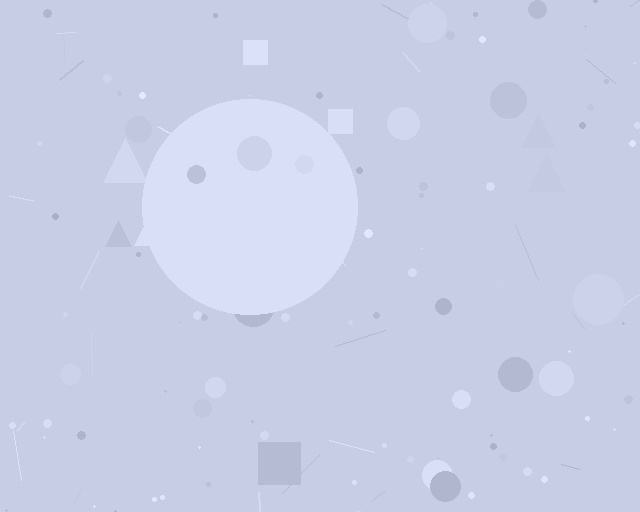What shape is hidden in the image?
A circle is hidden in the image.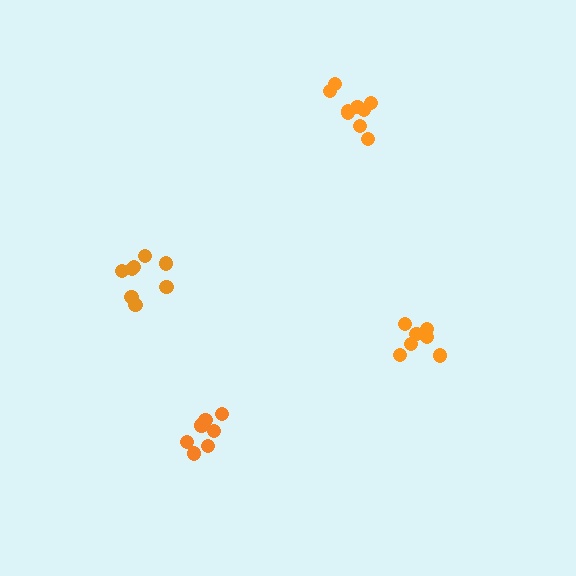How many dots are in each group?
Group 1: 7 dots, Group 2: 7 dots, Group 3: 8 dots, Group 4: 9 dots (31 total).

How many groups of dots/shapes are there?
There are 4 groups.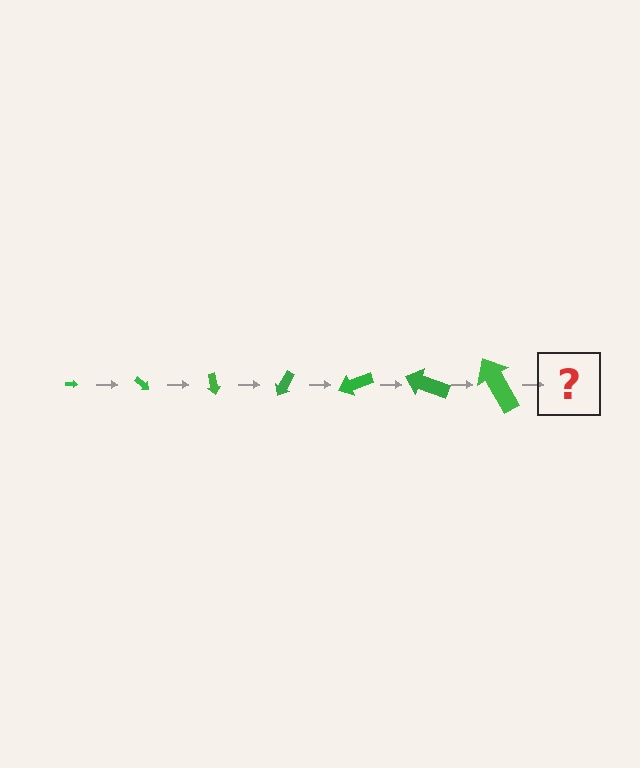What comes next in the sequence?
The next element should be an arrow, larger than the previous one and rotated 280 degrees from the start.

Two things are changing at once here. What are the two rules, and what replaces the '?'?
The two rules are that the arrow grows larger each step and it rotates 40 degrees each step. The '?' should be an arrow, larger than the previous one and rotated 280 degrees from the start.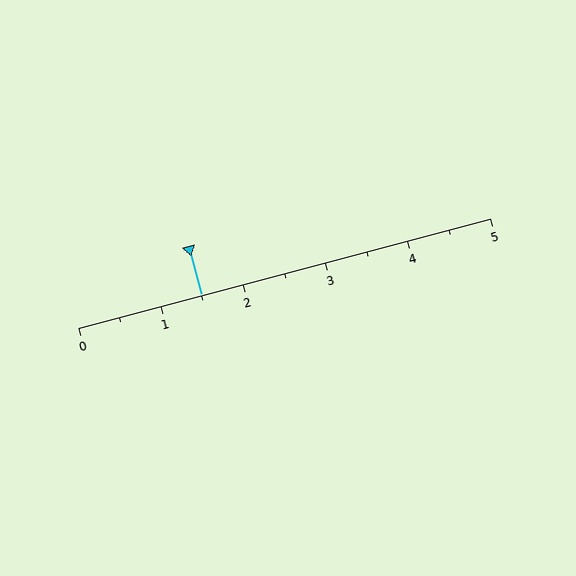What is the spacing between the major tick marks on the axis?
The major ticks are spaced 1 apart.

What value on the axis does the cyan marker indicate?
The marker indicates approximately 1.5.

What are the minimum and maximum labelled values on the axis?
The axis runs from 0 to 5.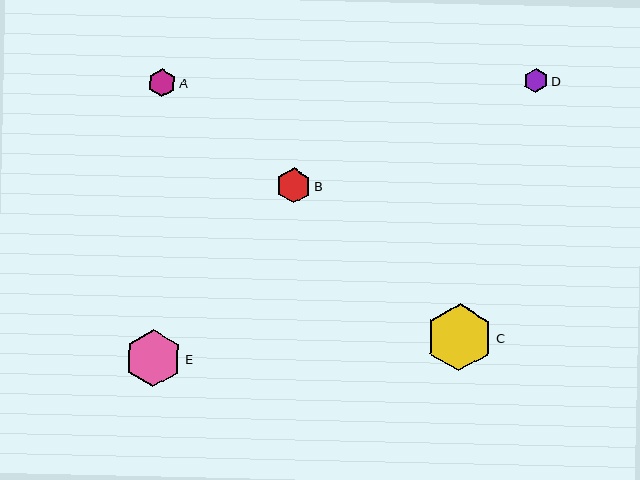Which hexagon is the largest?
Hexagon C is the largest with a size of approximately 67 pixels.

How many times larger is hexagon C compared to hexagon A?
Hexagon C is approximately 2.4 times the size of hexagon A.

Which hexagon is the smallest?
Hexagon D is the smallest with a size of approximately 23 pixels.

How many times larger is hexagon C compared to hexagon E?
Hexagon C is approximately 1.2 times the size of hexagon E.